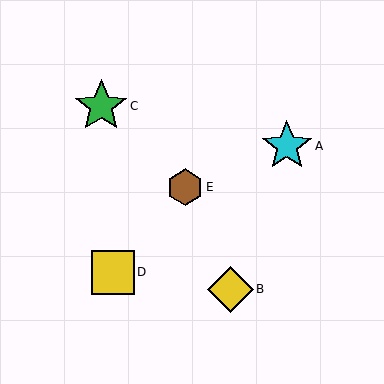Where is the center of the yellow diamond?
The center of the yellow diamond is at (230, 289).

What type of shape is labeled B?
Shape B is a yellow diamond.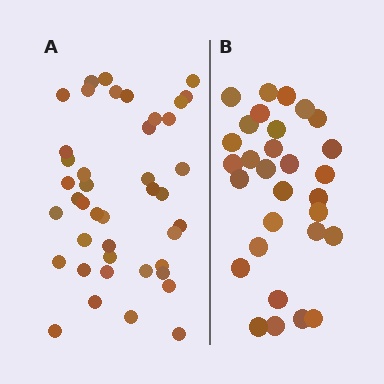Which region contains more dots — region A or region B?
Region A (the left region) has more dots.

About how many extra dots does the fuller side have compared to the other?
Region A has roughly 12 or so more dots than region B.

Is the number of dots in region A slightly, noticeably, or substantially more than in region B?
Region A has noticeably more, but not dramatically so. The ratio is roughly 1.4 to 1.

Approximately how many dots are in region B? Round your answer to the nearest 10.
About 30 dots.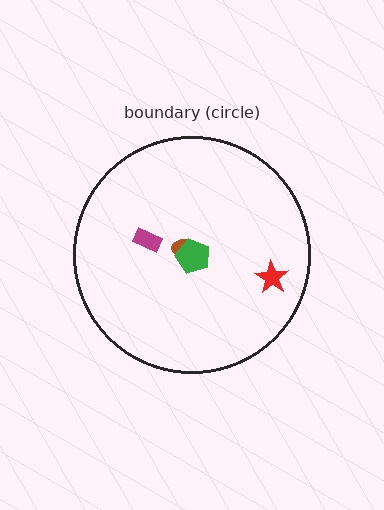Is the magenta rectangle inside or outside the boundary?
Inside.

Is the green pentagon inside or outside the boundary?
Inside.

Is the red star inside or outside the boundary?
Inside.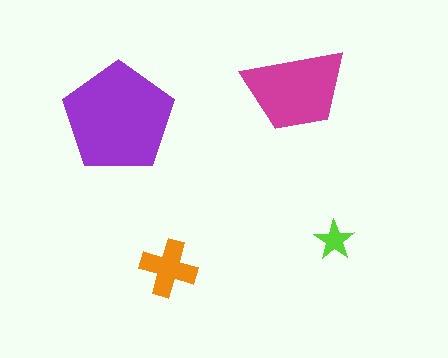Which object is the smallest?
The lime star.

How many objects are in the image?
There are 4 objects in the image.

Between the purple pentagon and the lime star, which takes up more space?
The purple pentagon.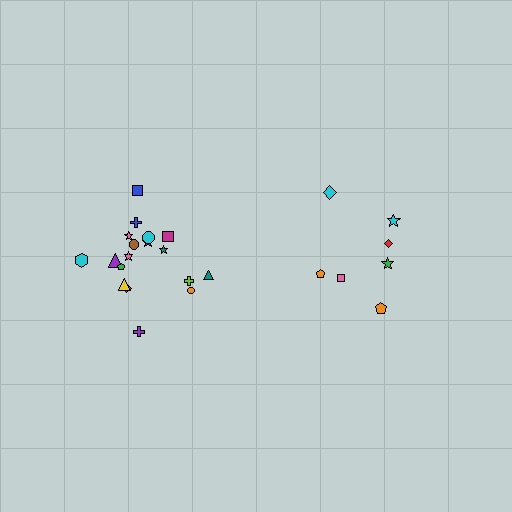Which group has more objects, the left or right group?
The left group.